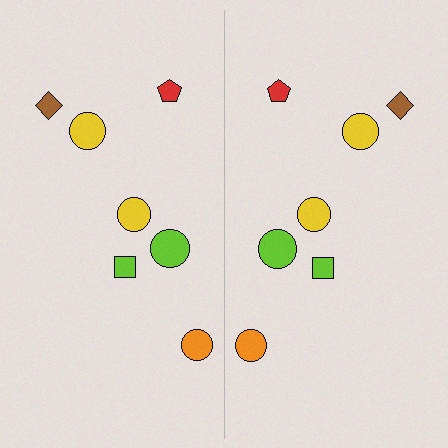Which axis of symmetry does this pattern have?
The pattern has a vertical axis of symmetry running through the center of the image.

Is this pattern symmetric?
Yes, this pattern has bilateral (reflection) symmetry.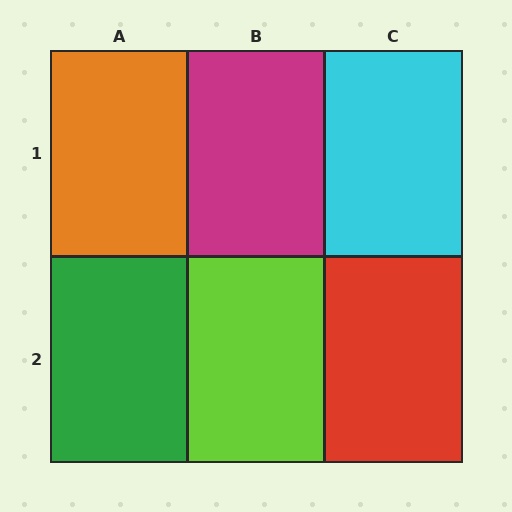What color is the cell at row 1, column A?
Orange.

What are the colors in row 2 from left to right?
Green, lime, red.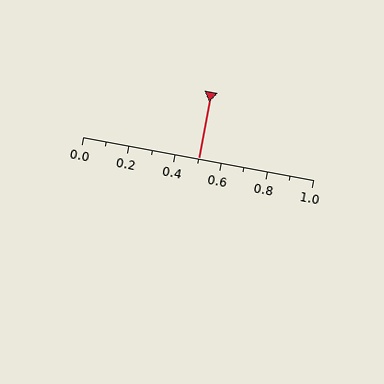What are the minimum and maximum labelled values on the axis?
The axis runs from 0.0 to 1.0.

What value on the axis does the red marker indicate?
The marker indicates approximately 0.5.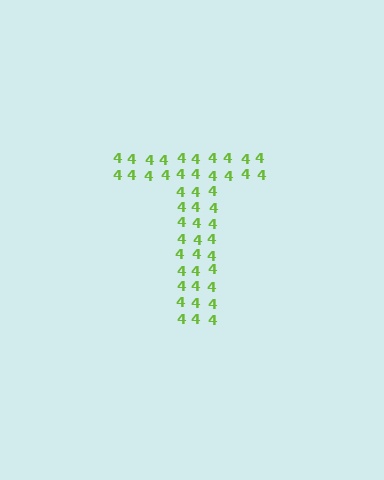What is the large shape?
The large shape is the letter T.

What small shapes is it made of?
It is made of small digit 4's.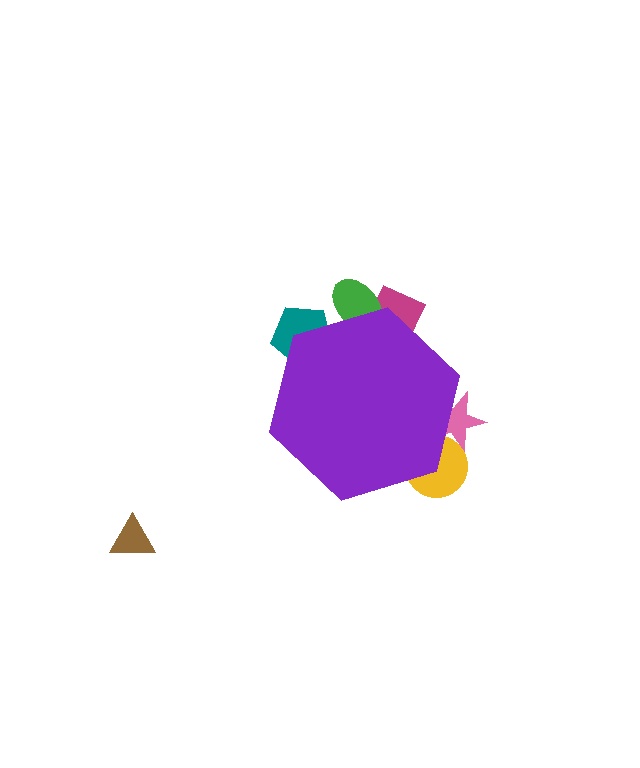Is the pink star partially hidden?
Yes, the pink star is partially hidden behind the purple hexagon.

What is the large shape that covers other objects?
A purple hexagon.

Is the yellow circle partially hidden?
Yes, the yellow circle is partially hidden behind the purple hexagon.